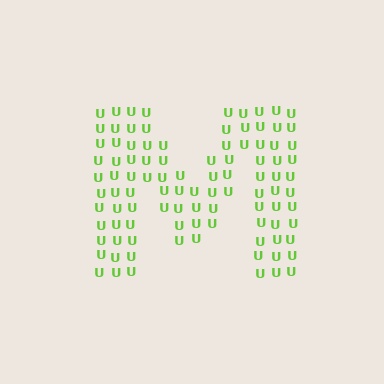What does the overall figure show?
The overall figure shows the letter M.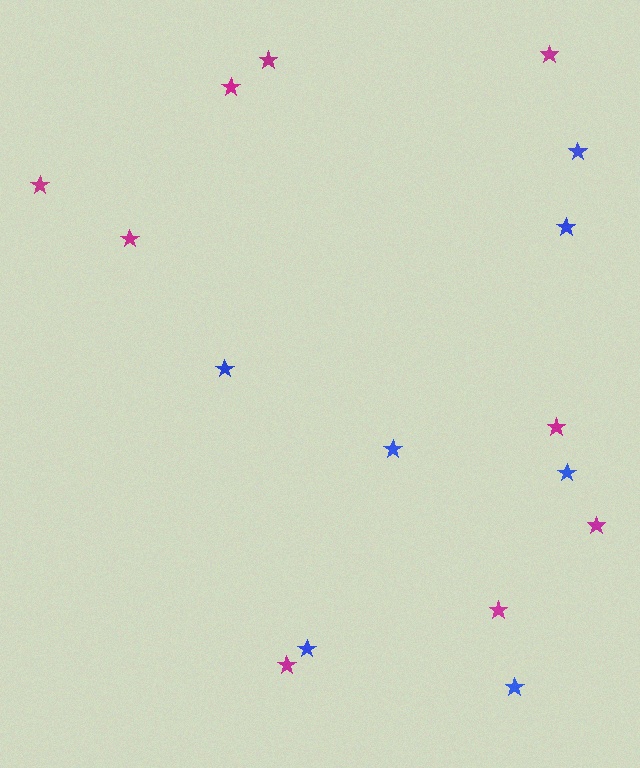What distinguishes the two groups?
There are 2 groups: one group of magenta stars (9) and one group of blue stars (7).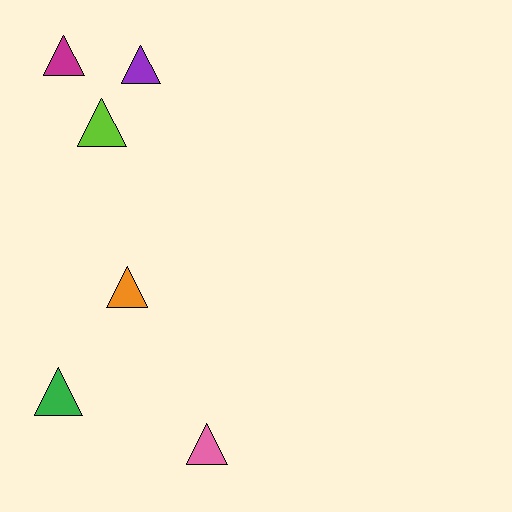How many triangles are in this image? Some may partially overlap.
There are 6 triangles.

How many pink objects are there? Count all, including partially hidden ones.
There is 1 pink object.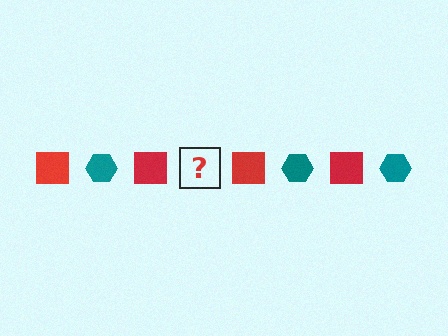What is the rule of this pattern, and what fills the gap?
The rule is that the pattern alternates between red square and teal hexagon. The gap should be filled with a teal hexagon.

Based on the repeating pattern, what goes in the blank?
The blank should be a teal hexagon.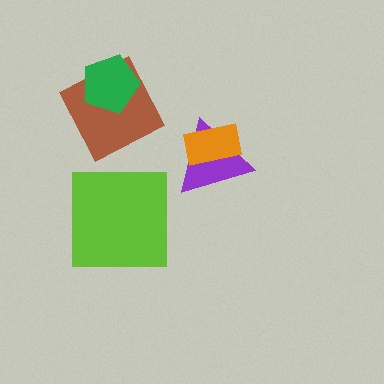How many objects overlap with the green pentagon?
1 object overlaps with the green pentagon.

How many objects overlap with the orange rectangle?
1 object overlaps with the orange rectangle.